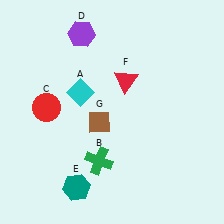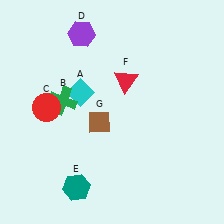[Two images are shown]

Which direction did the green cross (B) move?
The green cross (B) moved up.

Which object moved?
The green cross (B) moved up.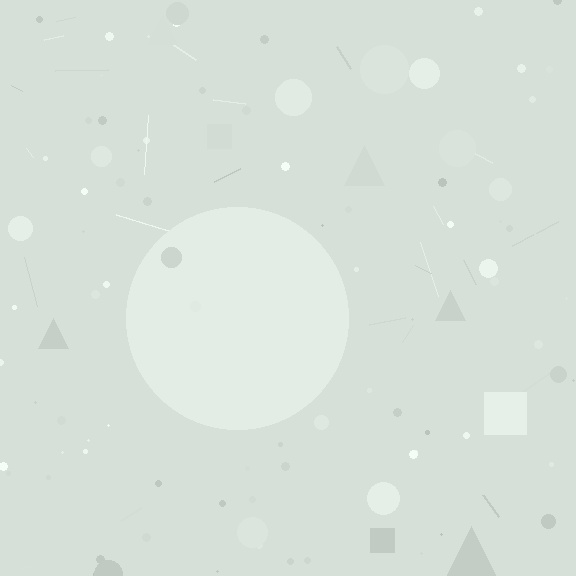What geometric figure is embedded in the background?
A circle is embedded in the background.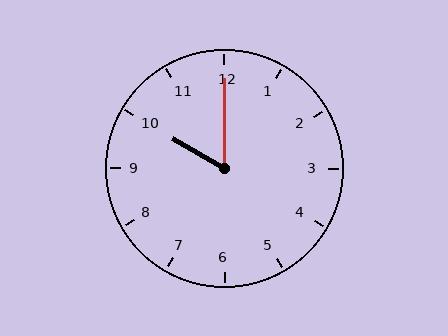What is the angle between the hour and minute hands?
Approximately 60 degrees.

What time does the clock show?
10:00.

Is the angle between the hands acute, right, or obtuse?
It is acute.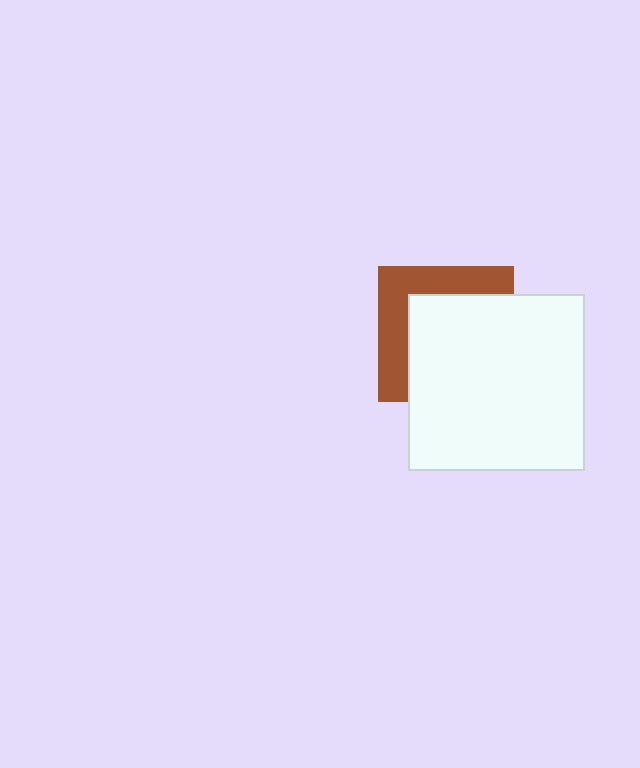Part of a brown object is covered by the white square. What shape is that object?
It is a square.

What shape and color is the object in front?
The object in front is a white square.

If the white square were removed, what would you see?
You would see the complete brown square.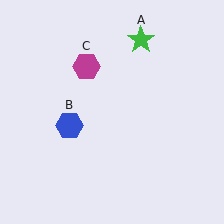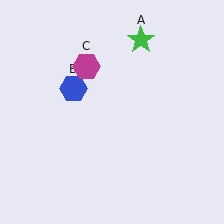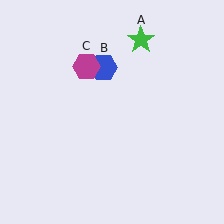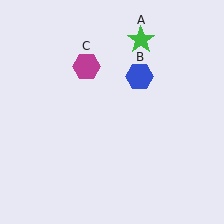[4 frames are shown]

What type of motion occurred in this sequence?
The blue hexagon (object B) rotated clockwise around the center of the scene.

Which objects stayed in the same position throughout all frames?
Green star (object A) and magenta hexagon (object C) remained stationary.